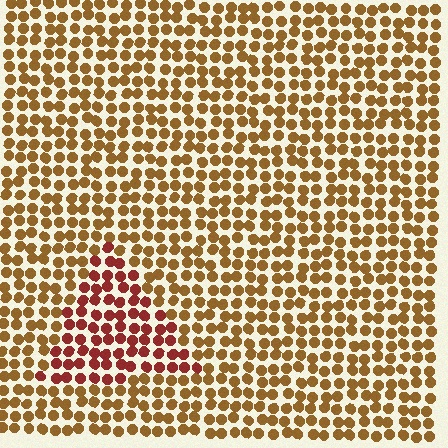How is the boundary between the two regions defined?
The boundary is defined purely by a slight shift in hue (about 35 degrees). Spacing, size, and orientation are identical on both sides.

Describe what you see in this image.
The image is filled with small brown elements in a uniform arrangement. A triangle-shaped region is visible where the elements are tinted to a slightly different hue, forming a subtle color boundary.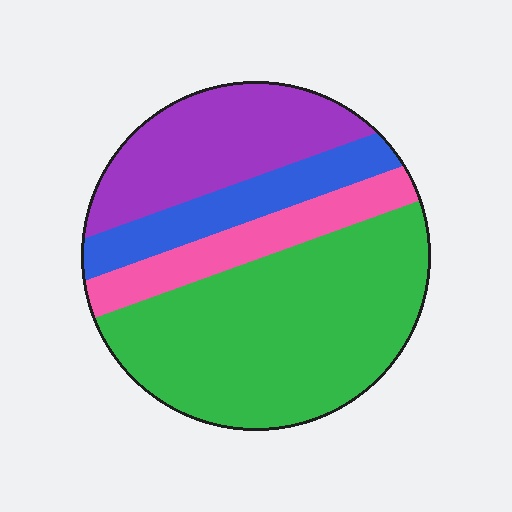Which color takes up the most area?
Green, at roughly 50%.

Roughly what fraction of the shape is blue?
Blue takes up about one eighth (1/8) of the shape.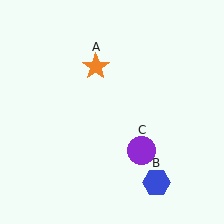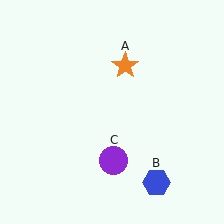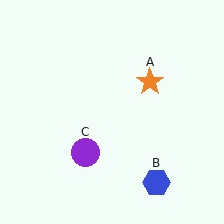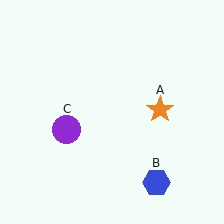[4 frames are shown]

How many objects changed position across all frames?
2 objects changed position: orange star (object A), purple circle (object C).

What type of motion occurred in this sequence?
The orange star (object A), purple circle (object C) rotated clockwise around the center of the scene.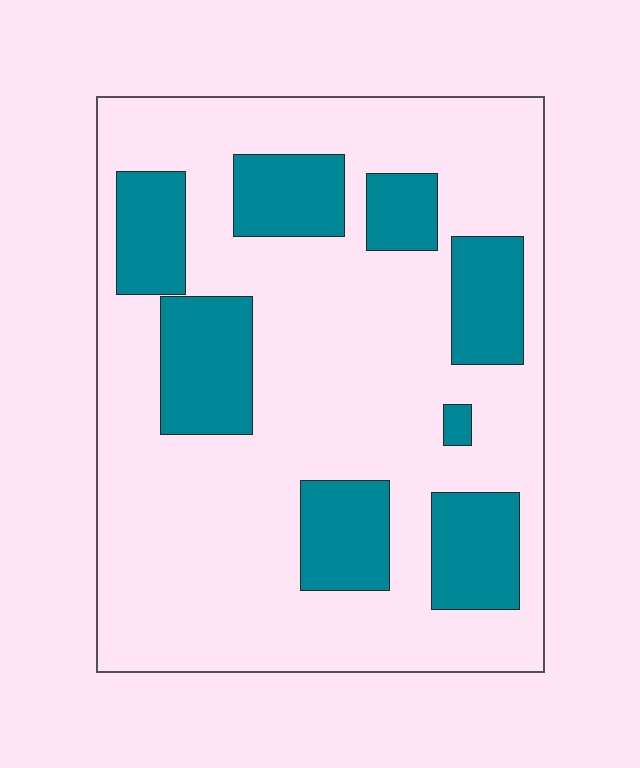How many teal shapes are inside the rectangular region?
8.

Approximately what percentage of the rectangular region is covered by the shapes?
Approximately 25%.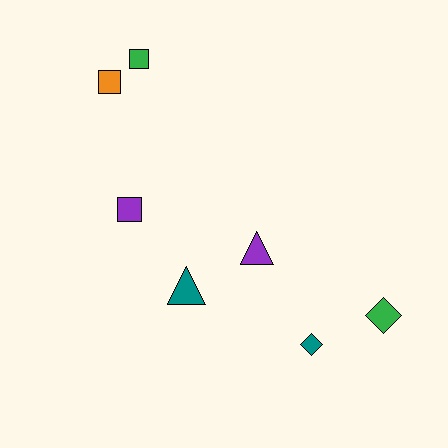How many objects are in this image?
There are 7 objects.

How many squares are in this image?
There are 3 squares.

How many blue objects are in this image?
There are no blue objects.